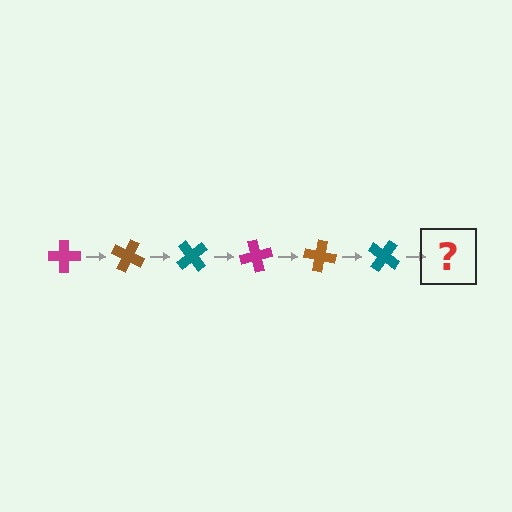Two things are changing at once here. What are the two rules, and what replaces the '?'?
The two rules are that it rotates 25 degrees each step and the color cycles through magenta, brown, and teal. The '?' should be a magenta cross, rotated 150 degrees from the start.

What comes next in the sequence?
The next element should be a magenta cross, rotated 150 degrees from the start.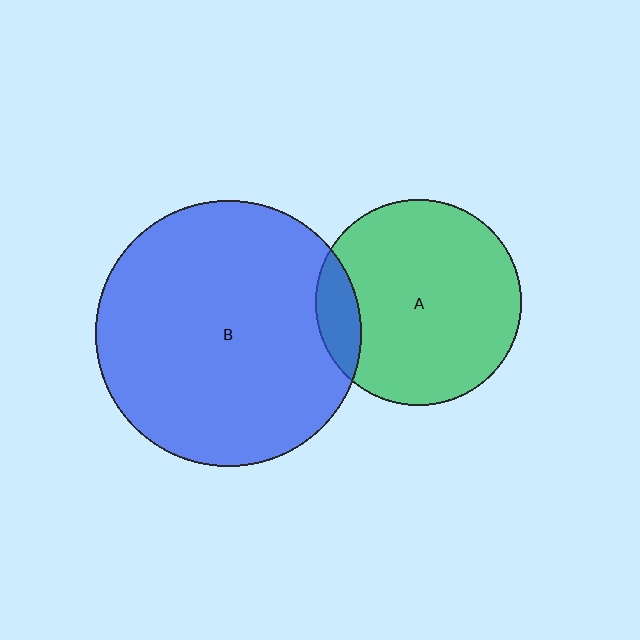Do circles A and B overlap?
Yes.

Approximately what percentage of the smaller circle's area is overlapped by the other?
Approximately 10%.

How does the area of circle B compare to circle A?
Approximately 1.7 times.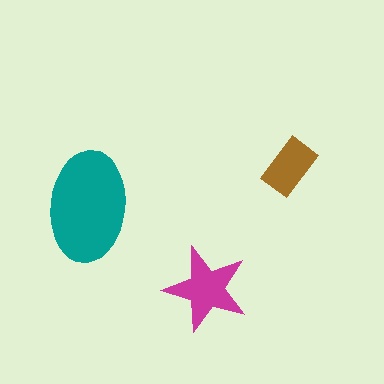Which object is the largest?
The teal ellipse.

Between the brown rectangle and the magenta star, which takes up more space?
The magenta star.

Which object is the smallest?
The brown rectangle.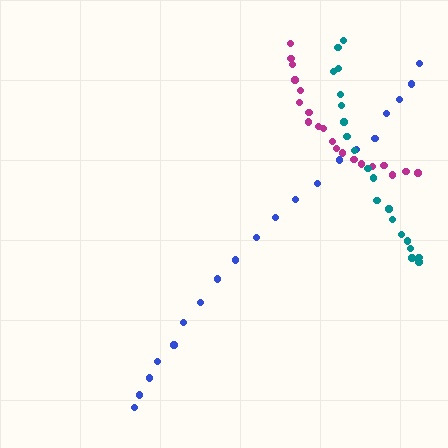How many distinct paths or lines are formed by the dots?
There are 3 distinct paths.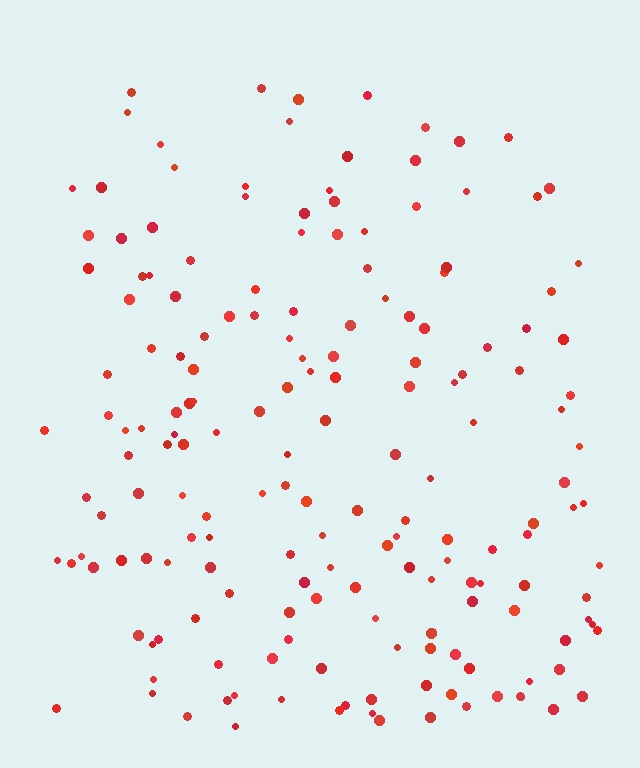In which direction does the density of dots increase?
From top to bottom, with the bottom side densest.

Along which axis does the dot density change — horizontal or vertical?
Vertical.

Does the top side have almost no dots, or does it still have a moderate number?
Still a moderate number, just noticeably fewer than the bottom.